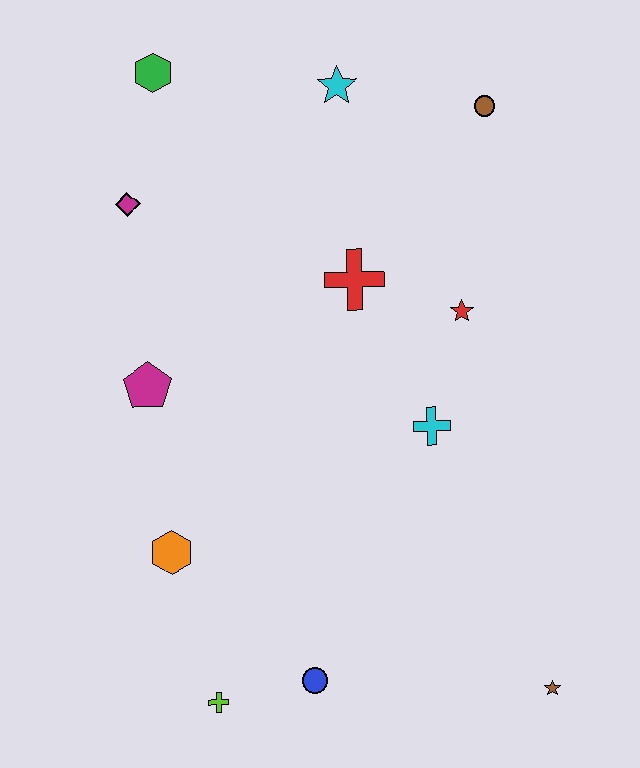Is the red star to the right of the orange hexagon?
Yes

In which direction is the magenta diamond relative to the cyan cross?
The magenta diamond is to the left of the cyan cross.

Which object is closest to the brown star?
The blue circle is closest to the brown star.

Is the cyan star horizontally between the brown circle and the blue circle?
Yes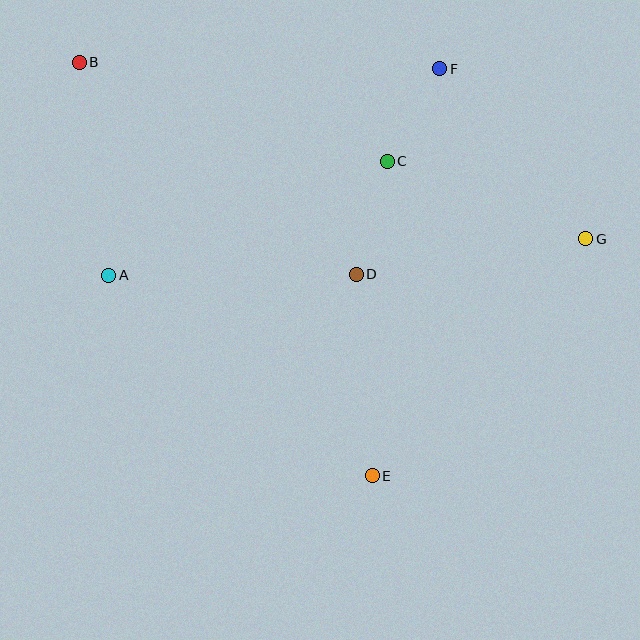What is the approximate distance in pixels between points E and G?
The distance between E and G is approximately 319 pixels.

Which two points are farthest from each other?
Points B and G are farthest from each other.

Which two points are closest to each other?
Points C and F are closest to each other.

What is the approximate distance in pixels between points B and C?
The distance between B and C is approximately 323 pixels.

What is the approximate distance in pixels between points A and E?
The distance between A and E is approximately 331 pixels.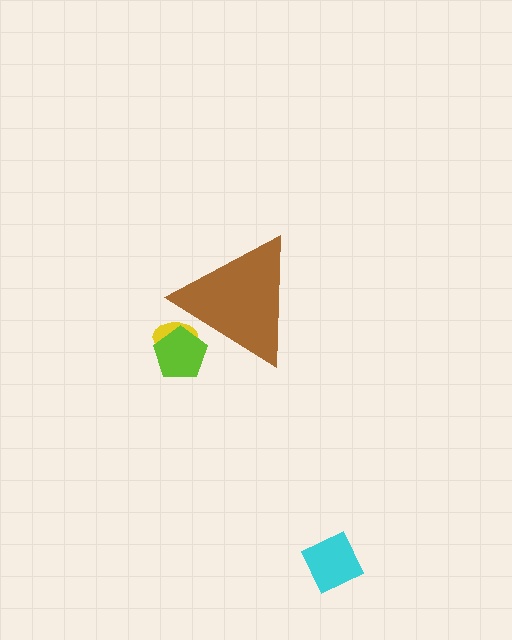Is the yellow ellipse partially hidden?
Yes, the yellow ellipse is partially hidden behind the brown triangle.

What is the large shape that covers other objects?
A brown triangle.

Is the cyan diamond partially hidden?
No, the cyan diamond is fully visible.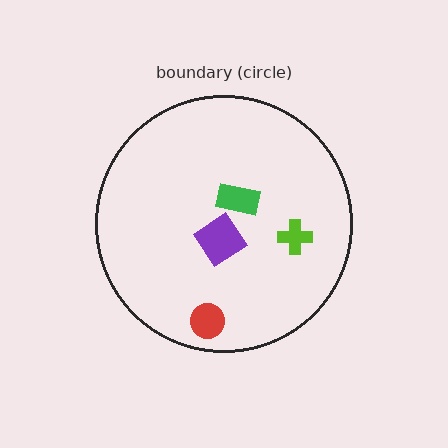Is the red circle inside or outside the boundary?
Inside.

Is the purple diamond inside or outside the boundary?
Inside.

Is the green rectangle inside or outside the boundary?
Inside.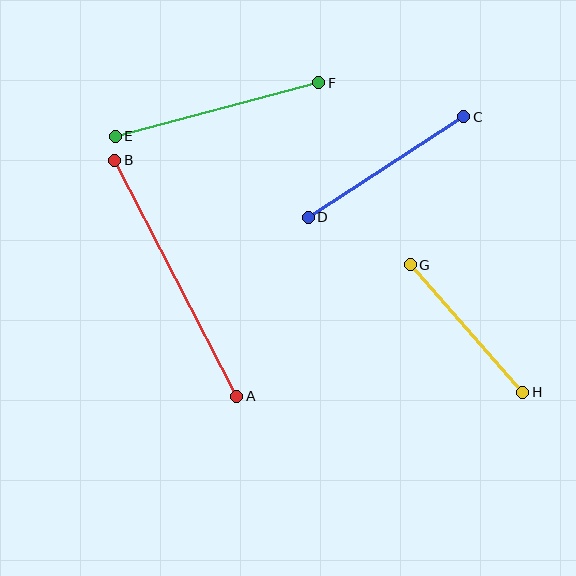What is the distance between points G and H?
The distance is approximately 170 pixels.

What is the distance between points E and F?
The distance is approximately 210 pixels.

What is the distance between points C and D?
The distance is approximately 185 pixels.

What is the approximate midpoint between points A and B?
The midpoint is at approximately (176, 278) pixels.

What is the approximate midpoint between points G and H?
The midpoint is at approximately (466, 328) pixels.